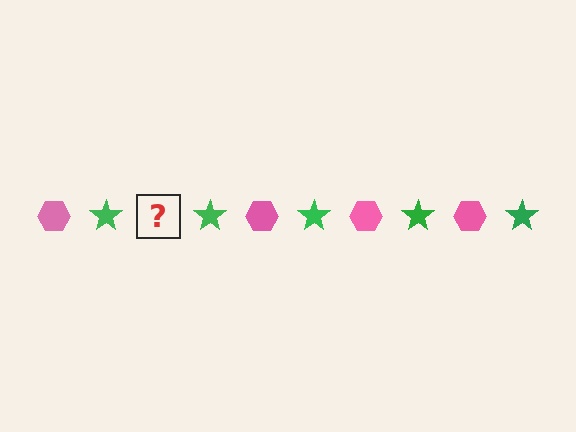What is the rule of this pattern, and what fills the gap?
The rule is that the pattern alternates between pink hexagon and green star. The gap should be filled with a pink hexagon.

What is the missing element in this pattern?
The missing element is a pink hexagon.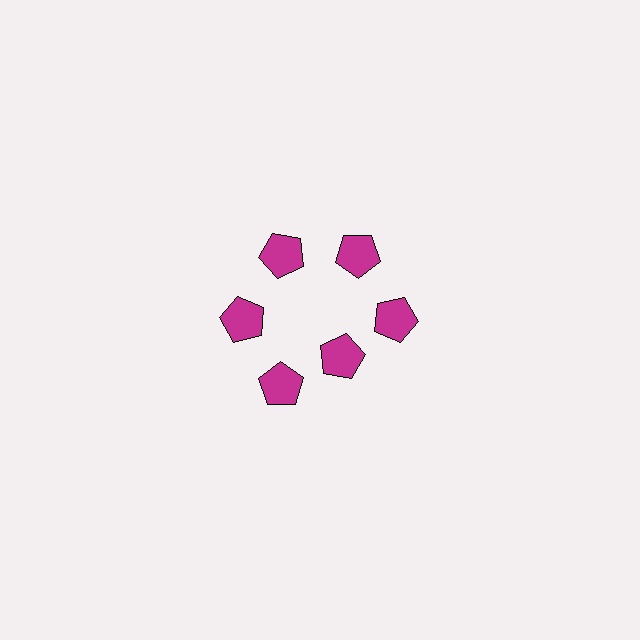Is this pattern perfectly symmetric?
No. The 6 magenta pentagons are arranged in a ring, but one element near the 5 o'clock position is pulled inward toward the center, breaking the 6-fold rotational symmetry.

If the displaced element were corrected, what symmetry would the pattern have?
It would have 6-fold rotational symmetry — the pattern would map onto itself every 60 degrees.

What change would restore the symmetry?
The symmetry would be restored by moving it outward, back onto the ring so that all 6 pentagons sit at equal angles and equal distance from the center.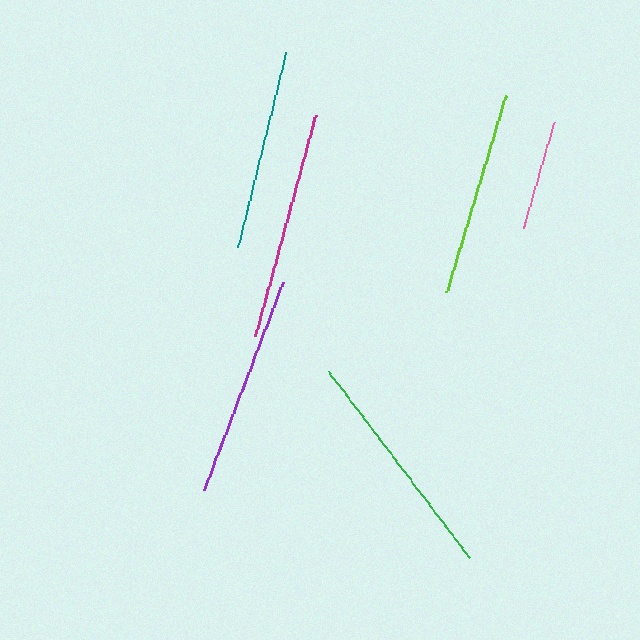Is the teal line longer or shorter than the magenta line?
The magenta line is longer than the teal line.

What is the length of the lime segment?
The lime segment is approximately 205 pixels long.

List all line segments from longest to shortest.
From longest to shortest: green, magenta, purple, lime, teal, pink.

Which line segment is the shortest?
The pink line is the shortest at approximately 112 pixels.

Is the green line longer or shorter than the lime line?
The green line is longer than the lime line.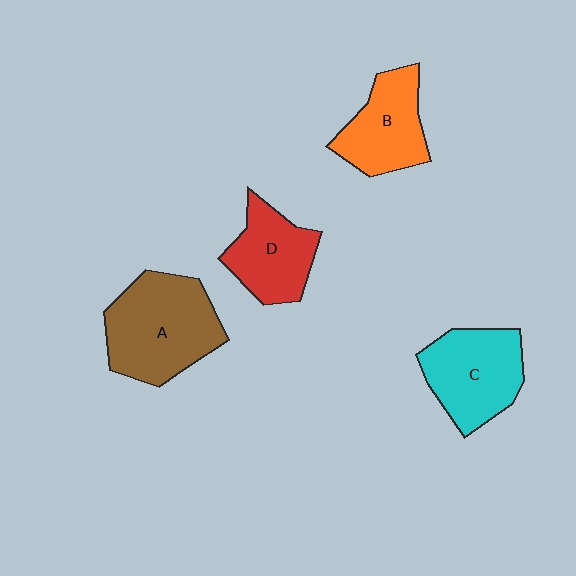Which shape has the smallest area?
Shape D (red).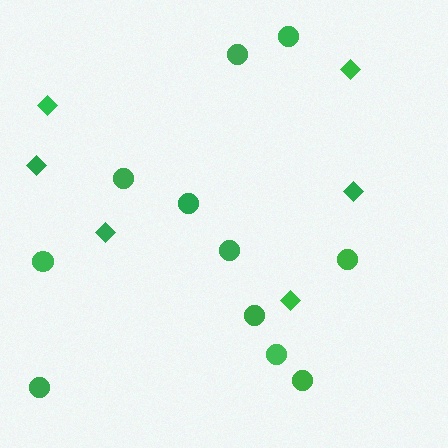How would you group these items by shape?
There are 2 groups: one group of diamonds (6) and one group of circles (11).